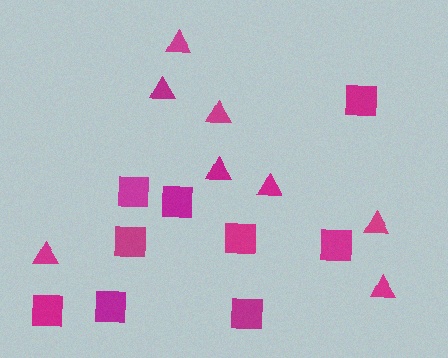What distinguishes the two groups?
There are 2 groups: one group of triangles (8) and one group of squares (9).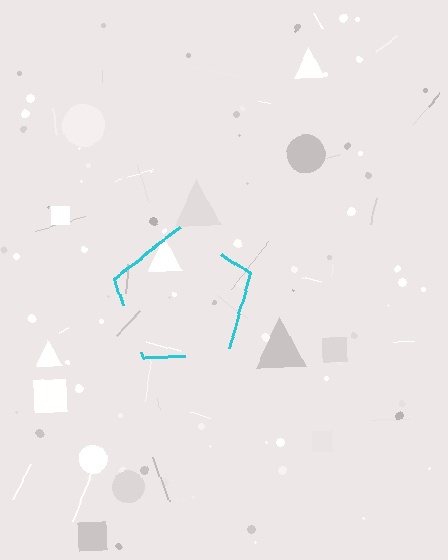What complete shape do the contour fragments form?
The contour fragments form a pentagon.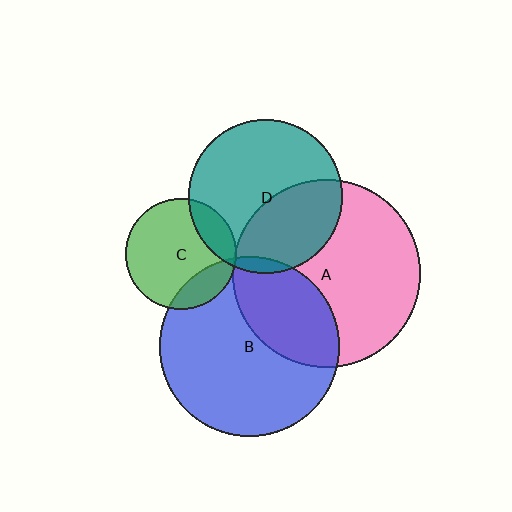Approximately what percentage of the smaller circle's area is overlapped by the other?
Approximately 5%.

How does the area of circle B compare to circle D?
Approximately 1.4 times.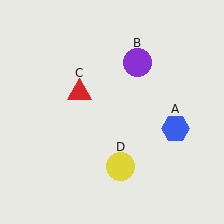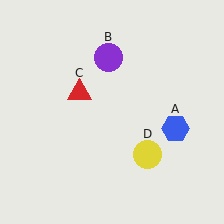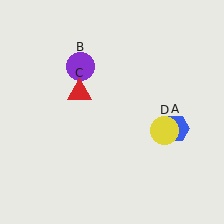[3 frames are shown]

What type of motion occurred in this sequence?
The purple circle (object B), yellow circle (object D) rotated counterclockwise around the center of the scene.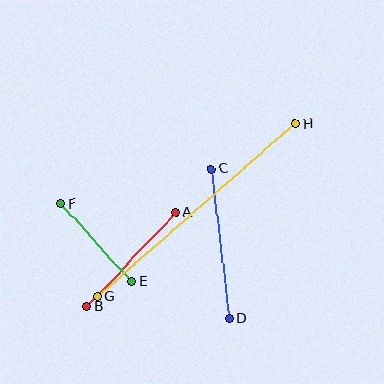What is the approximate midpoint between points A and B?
The midpoint is at approximately (131, 260) pixels.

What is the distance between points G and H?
The distance is approximately 263 pixels.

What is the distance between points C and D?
The distance is approximately 150 pixels.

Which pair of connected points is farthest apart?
Points G and H are farthest apart.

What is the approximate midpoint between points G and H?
The midpoint is at approximately (196, 210) pixels.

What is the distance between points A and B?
The distance is approximately 129 pixels.